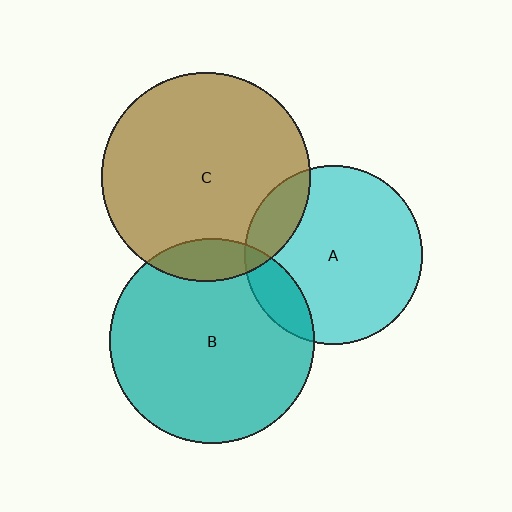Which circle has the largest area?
Circle C (brown).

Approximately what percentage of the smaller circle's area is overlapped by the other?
Approximately 15%.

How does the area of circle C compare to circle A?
Approximately 1.4 times.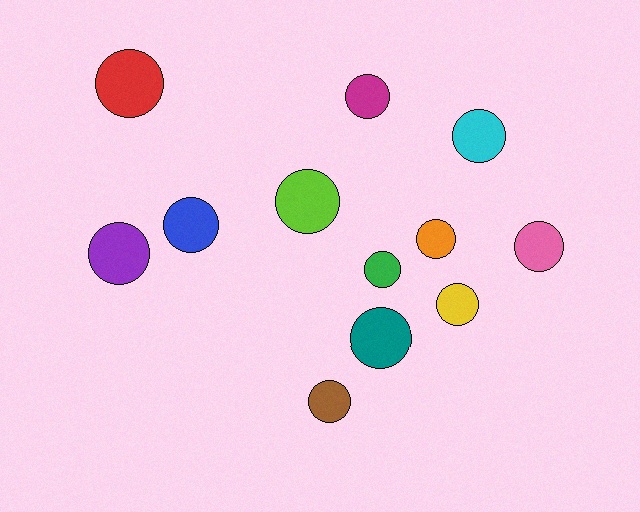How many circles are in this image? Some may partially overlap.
There are 12 circles.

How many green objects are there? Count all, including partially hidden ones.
There is 1 green object.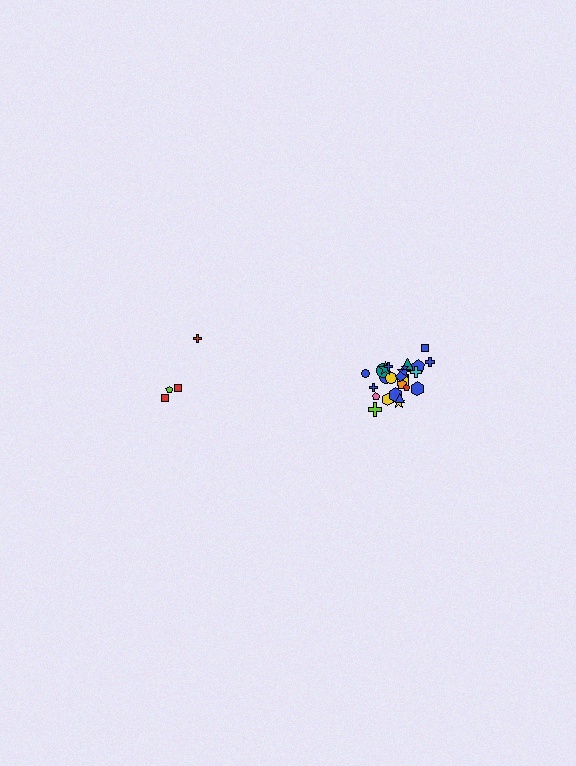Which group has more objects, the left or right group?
The right group.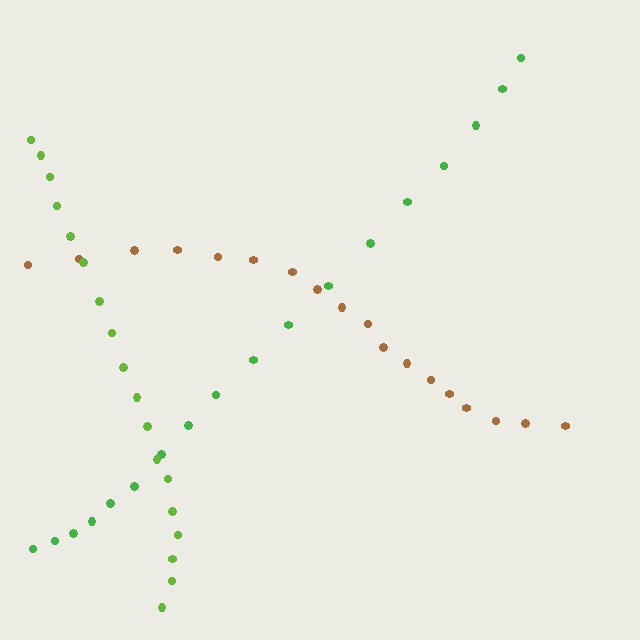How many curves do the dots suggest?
There are 3 distinct paths.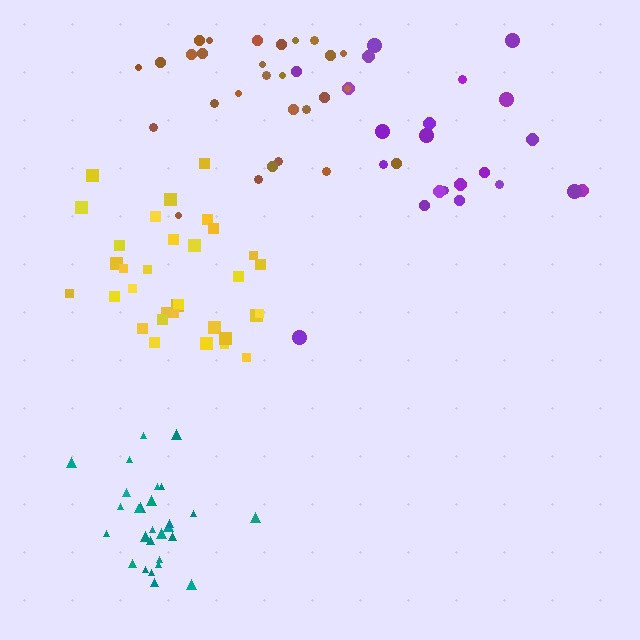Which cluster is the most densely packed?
Teal.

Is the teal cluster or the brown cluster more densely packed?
Teal.